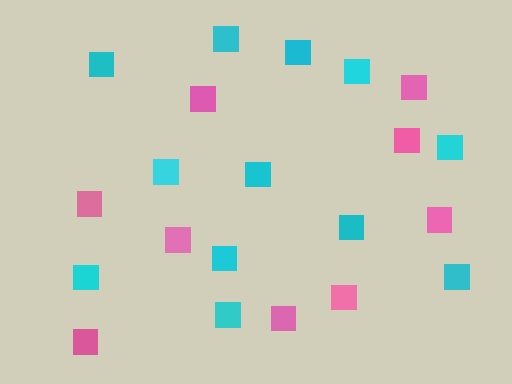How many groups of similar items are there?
There are 2 groups: one group of cyan squares (12) and one group of pink squares (9).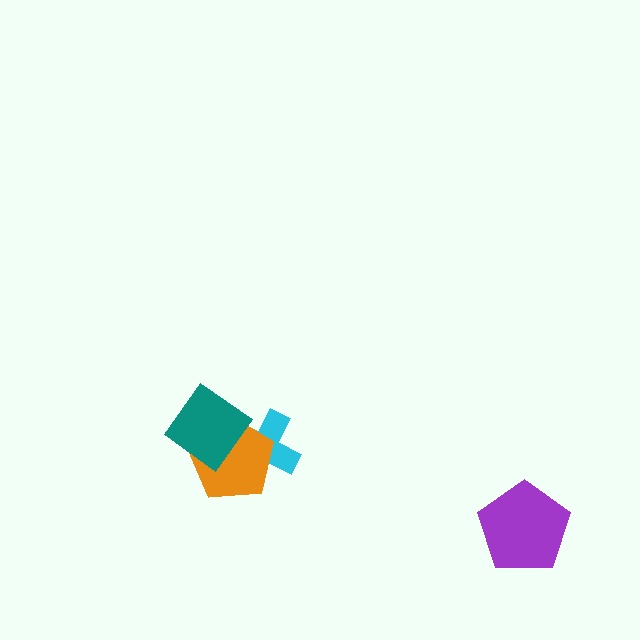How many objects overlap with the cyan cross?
2 objects overlap with the cyan cross.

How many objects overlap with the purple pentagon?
0 objects overlap with the purple pentagon.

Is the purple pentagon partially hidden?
No, no other shape covers it.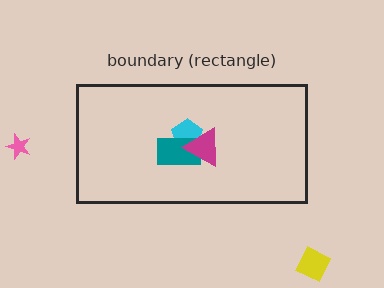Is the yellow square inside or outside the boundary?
Outside.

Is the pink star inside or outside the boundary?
Outside.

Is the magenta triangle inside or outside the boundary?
Inside.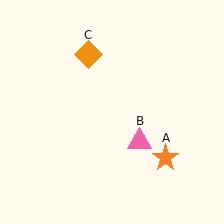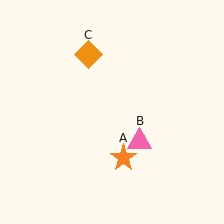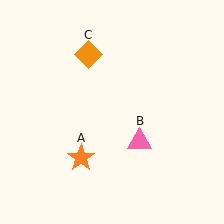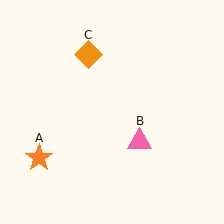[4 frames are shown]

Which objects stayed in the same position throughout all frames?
Pink triangle (object B) and orange diamond (object C) remained stationary.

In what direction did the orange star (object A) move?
The orange star (object A) moved left.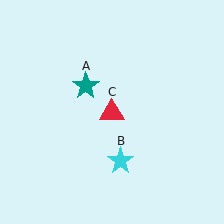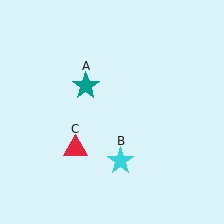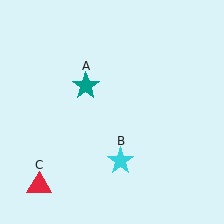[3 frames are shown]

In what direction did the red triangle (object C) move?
The red triangle (object C) moved down and to the left.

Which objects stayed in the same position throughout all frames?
Teal star (object A) and cyan star (object B) remained stationary.